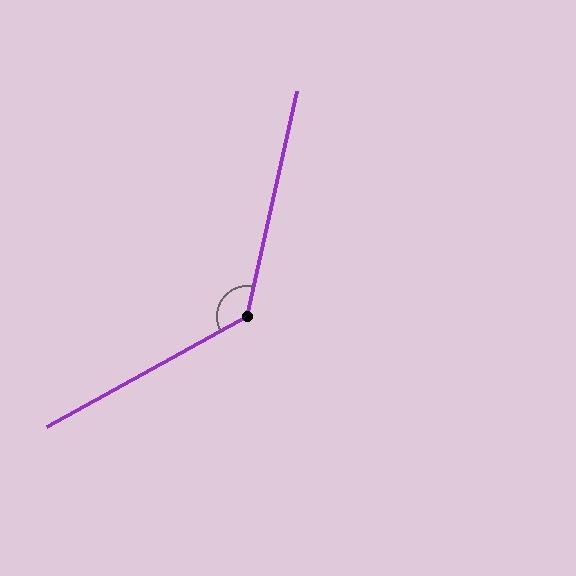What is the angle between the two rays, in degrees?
Approximately 132 degrees.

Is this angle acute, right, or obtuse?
It is obtuse.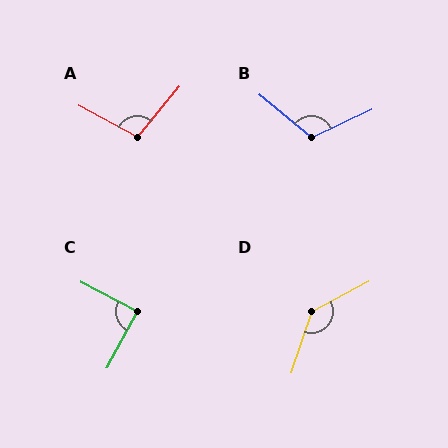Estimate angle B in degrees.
Approximately 116 degrees.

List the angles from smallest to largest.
C (89°), A (101°), B (116°), D (136°).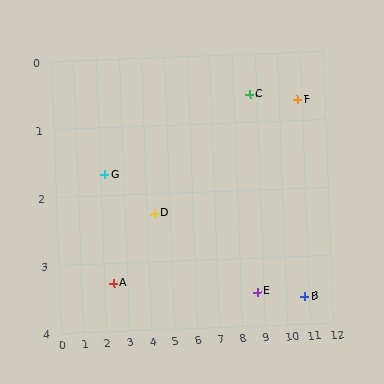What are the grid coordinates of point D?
Point D is at approximately (4.3, 2.3).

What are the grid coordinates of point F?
Point F is at approximately (10.8, 0.7).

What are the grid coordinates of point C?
Point C is at approximately (8.7, 0.6).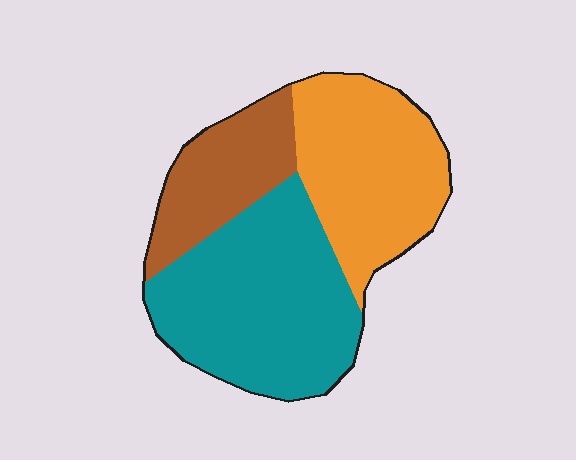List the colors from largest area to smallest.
From largest to smallest: teal, orange, brown.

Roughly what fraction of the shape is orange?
Orange takes up about one third (1/3) of the shape.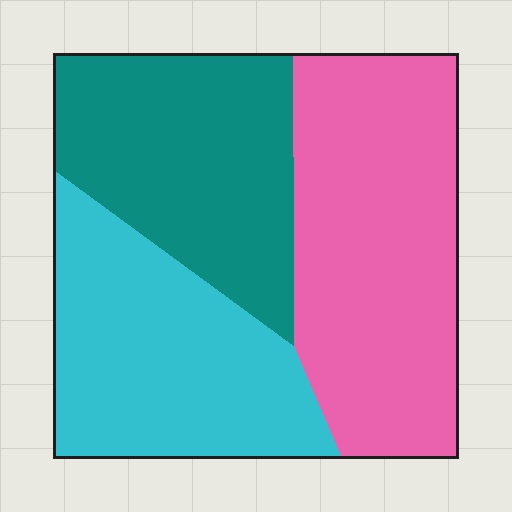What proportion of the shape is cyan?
Cyan takes up about one third (1/3) of the shape.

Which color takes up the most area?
Pink, at roughly 40%.